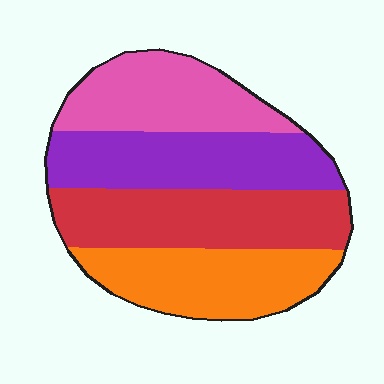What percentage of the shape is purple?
Purple takes up between a sixth and a third of the shape.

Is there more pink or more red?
Red.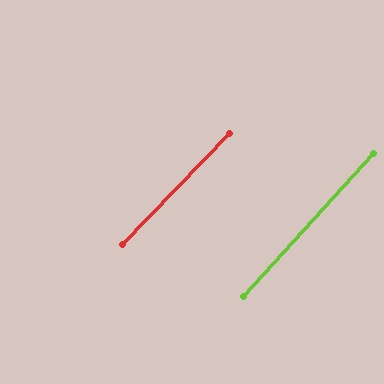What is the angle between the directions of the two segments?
Approximately 2 degrees.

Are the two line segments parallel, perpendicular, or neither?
Parallel — their directions differ by only 1.6°.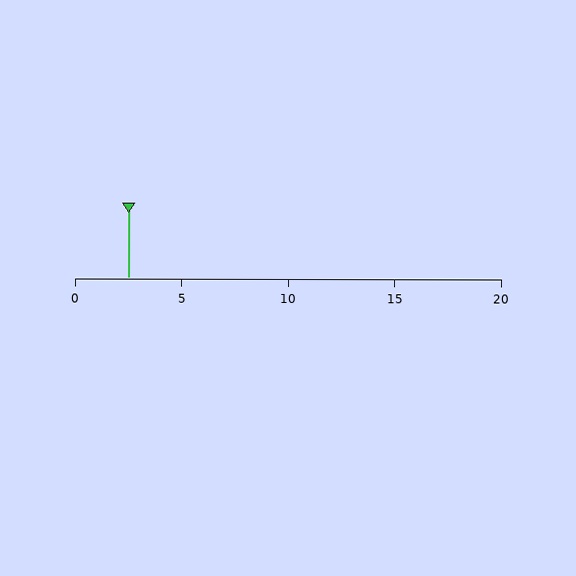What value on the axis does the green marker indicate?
The marker indicates approximately 2.5.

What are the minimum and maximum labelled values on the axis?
The axis runs from 0 to 20.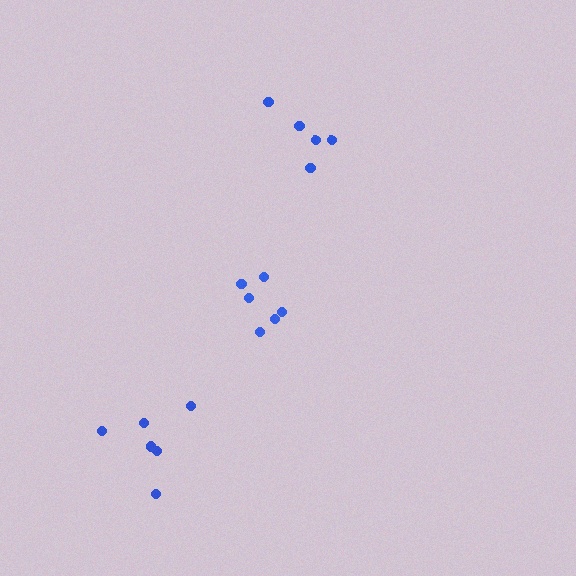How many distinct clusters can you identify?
There are 3 distinct clusters.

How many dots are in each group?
Group 1: 6 dots, Group 2: 5 dots, Group 3: 6 dots (17 total).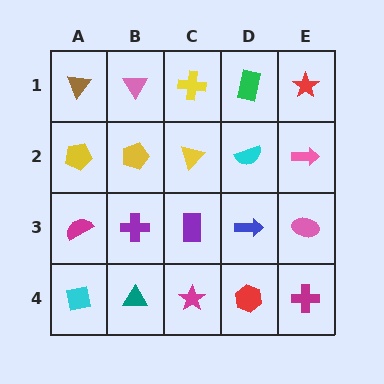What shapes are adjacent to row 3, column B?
A yellow pentagon (row 2, column B), a teal triangle (row 4, column B), a magenta semicircle (row 3, column A), a purple rectangle (row 3, column C).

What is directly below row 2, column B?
A purple cross.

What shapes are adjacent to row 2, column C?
A yellow cross (row 1, column C), a purple rectangle (row 3, column C), a yellow pentagon (row 2, column B), a cyan semicircle (row 2, column D).